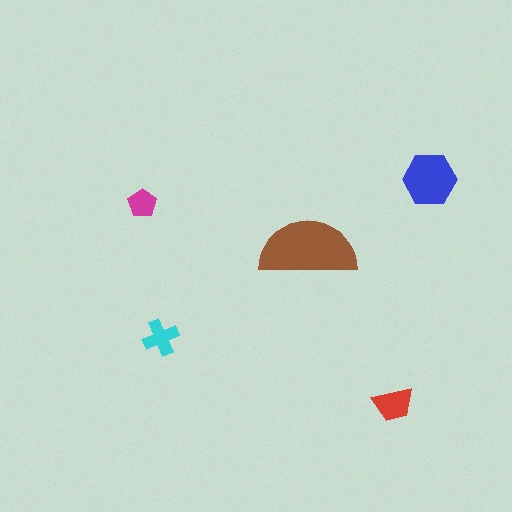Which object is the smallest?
The magenta pentagon.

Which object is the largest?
The brown semicircle.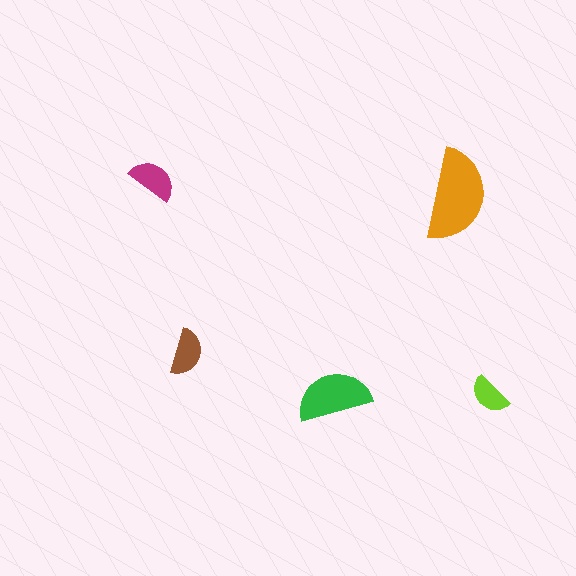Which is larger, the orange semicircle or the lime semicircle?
The orange one.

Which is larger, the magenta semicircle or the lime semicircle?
The magenta one.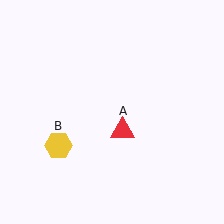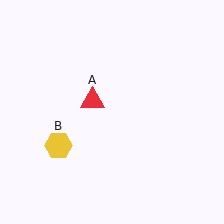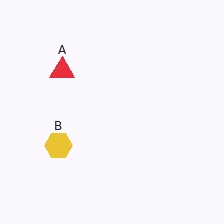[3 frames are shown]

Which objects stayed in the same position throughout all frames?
Yellow hexagon (object B) remained stationary.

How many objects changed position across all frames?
1 object changed position: red triangle (object A).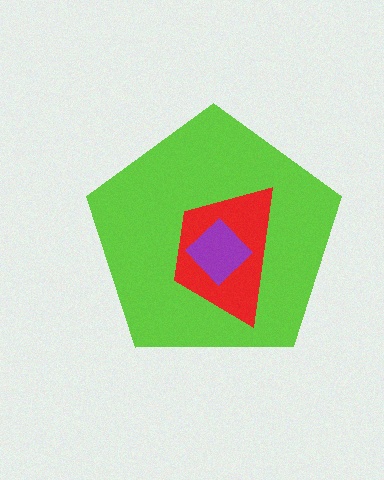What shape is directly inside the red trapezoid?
The purple diamond.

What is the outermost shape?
The lime pentagon.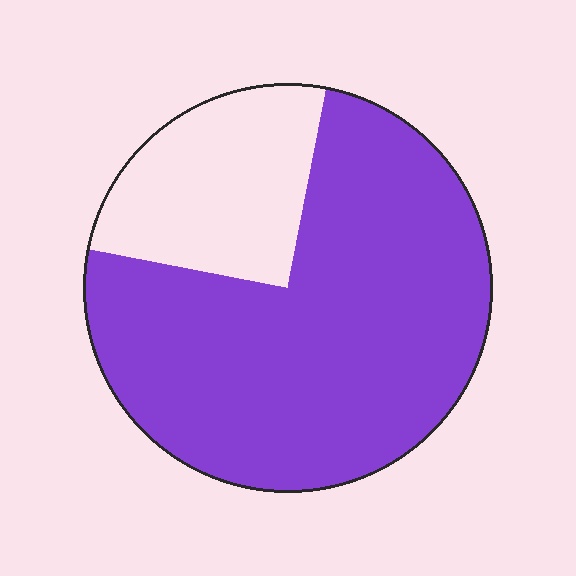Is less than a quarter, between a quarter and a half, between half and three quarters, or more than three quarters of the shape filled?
More than three quarters.